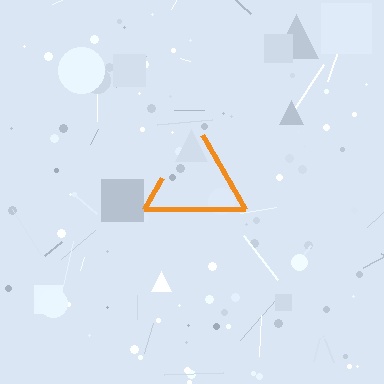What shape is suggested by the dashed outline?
The dashed outline suggests a triangle.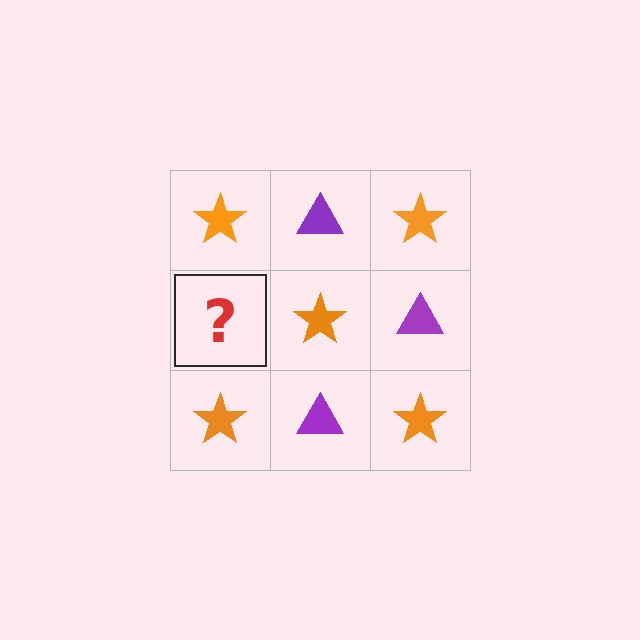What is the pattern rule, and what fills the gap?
The rule is that it alternates orange star and purple triangle in a checkerboard pattern. The gap should be filled with a purple triangle.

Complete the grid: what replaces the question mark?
The question mark should be replaced with a purple triangle.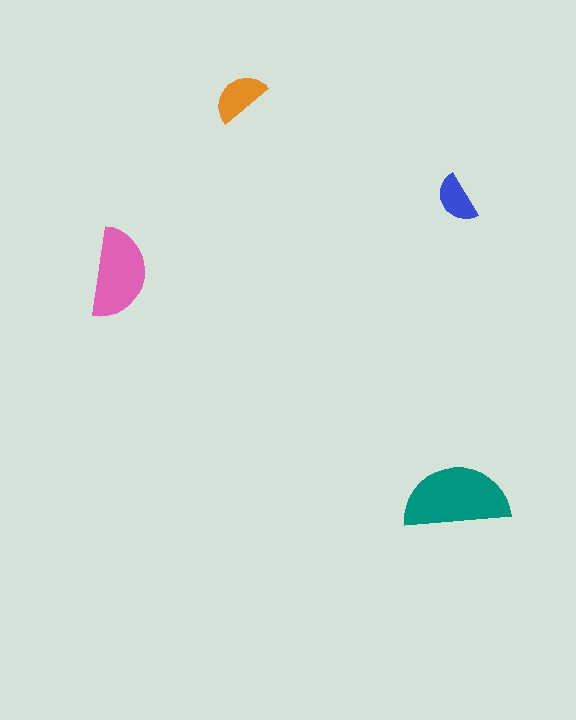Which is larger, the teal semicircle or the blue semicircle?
The teal one.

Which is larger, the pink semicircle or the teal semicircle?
The teal one.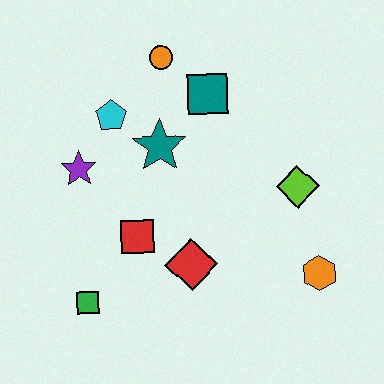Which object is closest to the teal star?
The cyan pentagon is closest to the teal star.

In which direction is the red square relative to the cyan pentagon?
The red square is below the cyan pentagon.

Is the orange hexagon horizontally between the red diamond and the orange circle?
No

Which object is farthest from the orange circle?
The orange hexagon is farthest from the orange circle.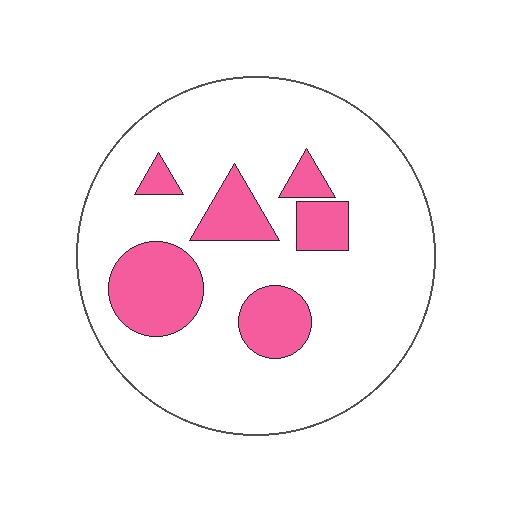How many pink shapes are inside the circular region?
6.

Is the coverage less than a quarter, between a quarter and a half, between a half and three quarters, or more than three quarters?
Less than a quarter.